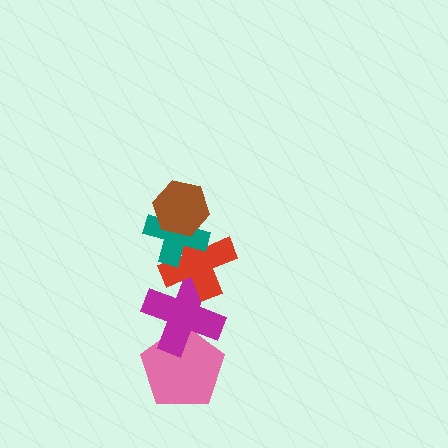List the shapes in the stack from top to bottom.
From top to bottom: the brown hexagon, the teal cross, the red cross, the magenta cross, the pink pentagon.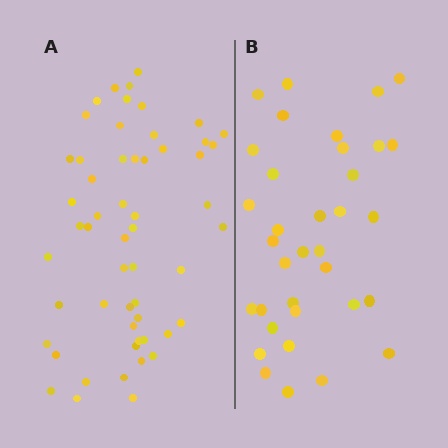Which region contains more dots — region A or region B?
Region A (the left region) has more dots.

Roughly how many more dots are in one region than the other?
Region A has approximately 20 more dots than region B.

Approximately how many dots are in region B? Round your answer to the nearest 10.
About 40 dots. (The exact count is 35, which rounds to 40.)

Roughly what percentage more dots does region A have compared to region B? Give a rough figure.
About 55% more.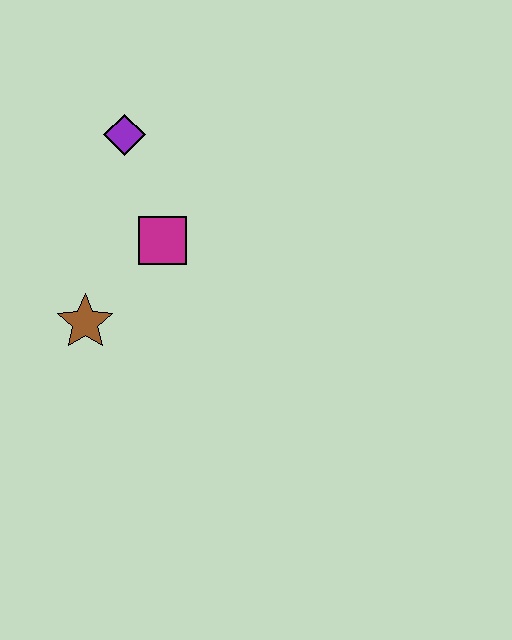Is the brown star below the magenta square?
Yes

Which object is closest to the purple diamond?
The magenta square is closest to the purple diamond.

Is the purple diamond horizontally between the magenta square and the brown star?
Yes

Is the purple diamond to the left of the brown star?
No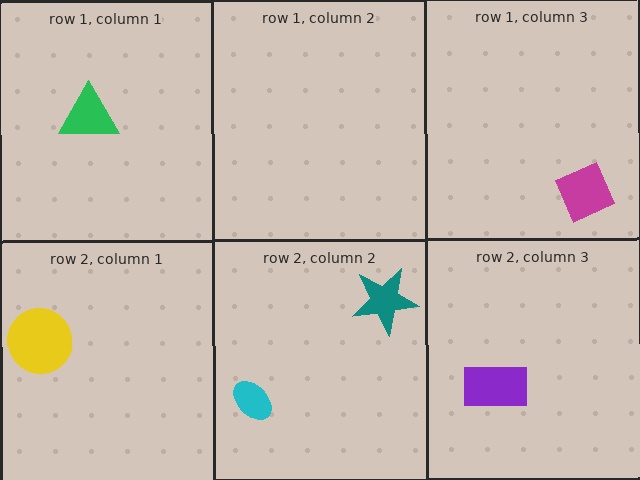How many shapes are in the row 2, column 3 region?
1.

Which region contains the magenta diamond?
The row 1, column 3 region.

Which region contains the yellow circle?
The row 2, column 1 region.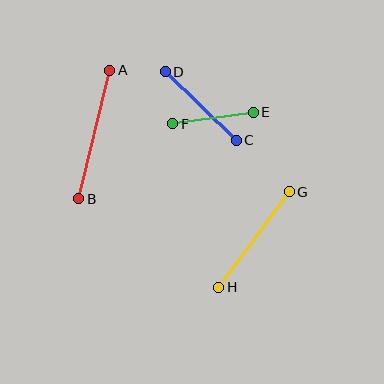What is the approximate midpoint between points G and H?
The midpoint is at approximately (254, 240) pixels.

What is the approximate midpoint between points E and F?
The midpoint is at approximately (213, 118) pixels.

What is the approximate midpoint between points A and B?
The midpoint is at approximately (94, 134) pixels.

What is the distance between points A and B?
The distance is approximately 132 pixels.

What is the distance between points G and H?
The distance is approximately 119 pixels.